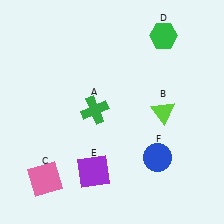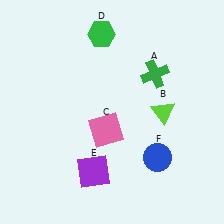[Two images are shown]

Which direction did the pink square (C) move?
The pink square (C) moved right.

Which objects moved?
The objects that moved are: the green cross (A), the pink square (C), the green hexagon (D).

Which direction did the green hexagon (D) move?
The green hexagon (D) moved left.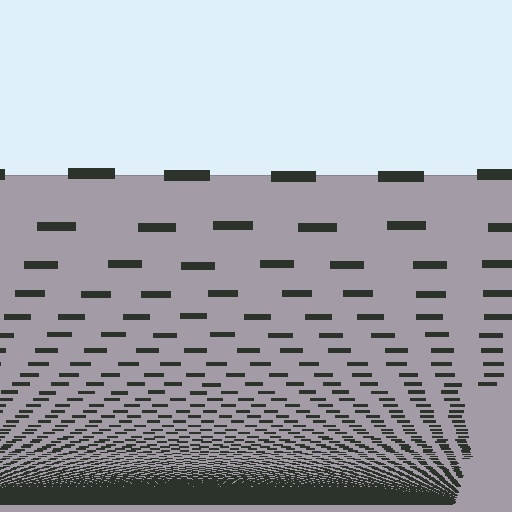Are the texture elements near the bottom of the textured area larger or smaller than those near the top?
Smaller. The gradient is inverted — elements near the bottom are smaller and denser.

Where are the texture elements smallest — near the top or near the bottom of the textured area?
Near the bottom.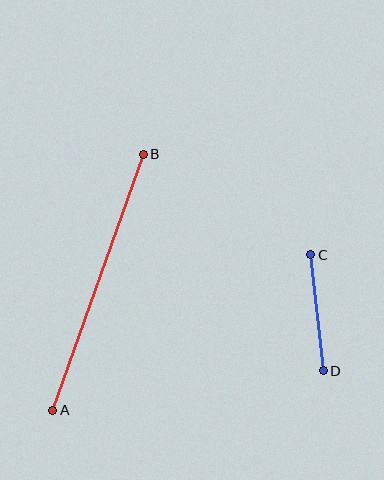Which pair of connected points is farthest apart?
Points A and B are farthest apart.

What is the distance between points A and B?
The distance is approximately 272 pixels.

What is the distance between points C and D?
The distance is approximately 117 pixels.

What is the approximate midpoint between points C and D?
The midpoint is at approximately (317, 313) pixels.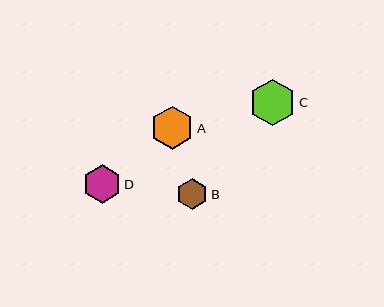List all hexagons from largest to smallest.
From largest to smallest: C, A, D, B.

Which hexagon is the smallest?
Hexagon B is the smallest with a size of approximately 31 pixels.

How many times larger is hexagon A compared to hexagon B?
Hexagon A is approximately 1.4 times the size of hexagon B.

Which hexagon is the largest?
Hexagon C is the largest with a size of approximately 46 pixels.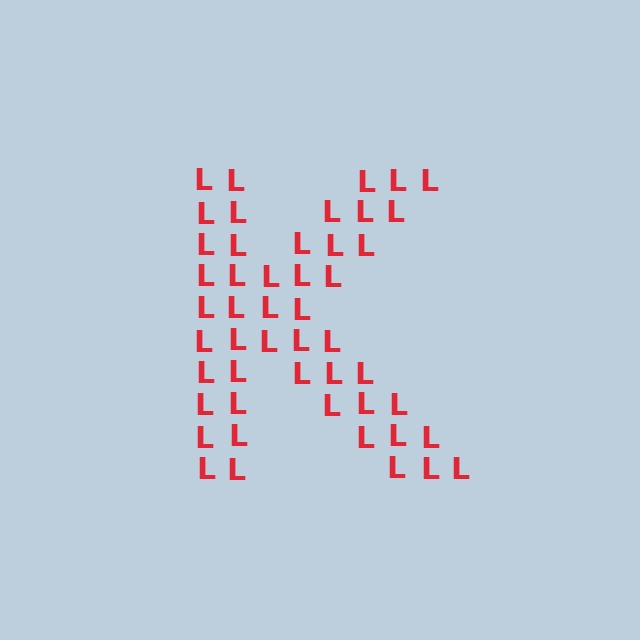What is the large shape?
The large shape is the letter K.